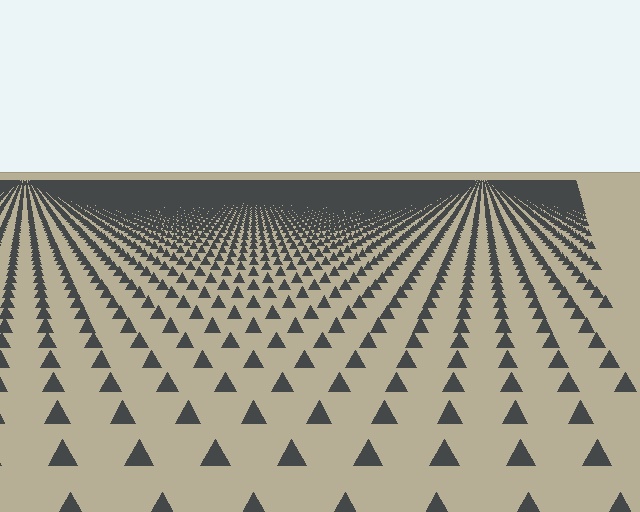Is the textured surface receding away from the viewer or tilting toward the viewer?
The surface is receding away from the viewer. Texture elements get smaller and denser toward the top.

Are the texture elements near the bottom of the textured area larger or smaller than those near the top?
Larger. Near the bottom, elements are closer to the viewer and appear at a bigger on-screen size.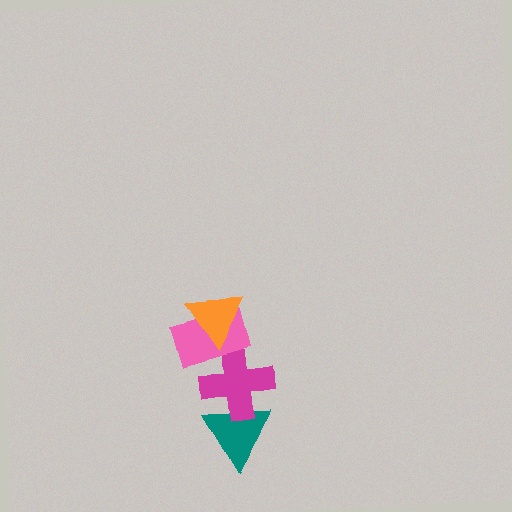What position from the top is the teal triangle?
The teal triangle is 4th from the top.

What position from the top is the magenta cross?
The magenta cross is 3rd from the top.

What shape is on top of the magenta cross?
The pink rectangle is on top of the magenta cross.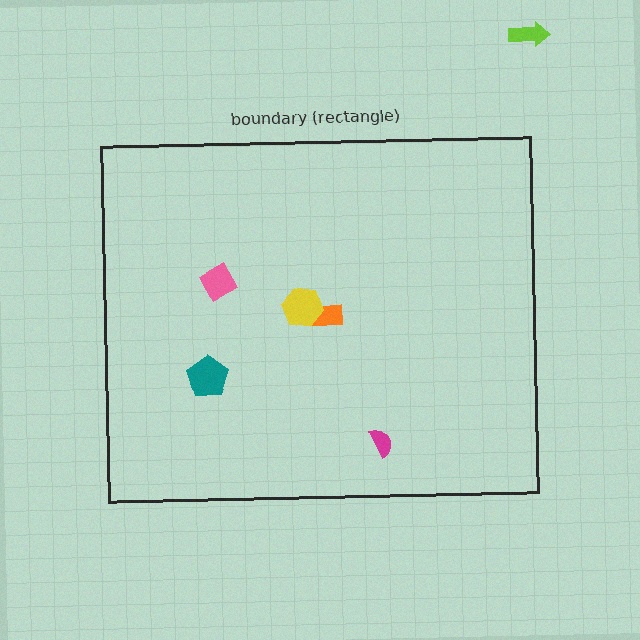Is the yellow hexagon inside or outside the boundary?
Inside.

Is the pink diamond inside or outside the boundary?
Inside.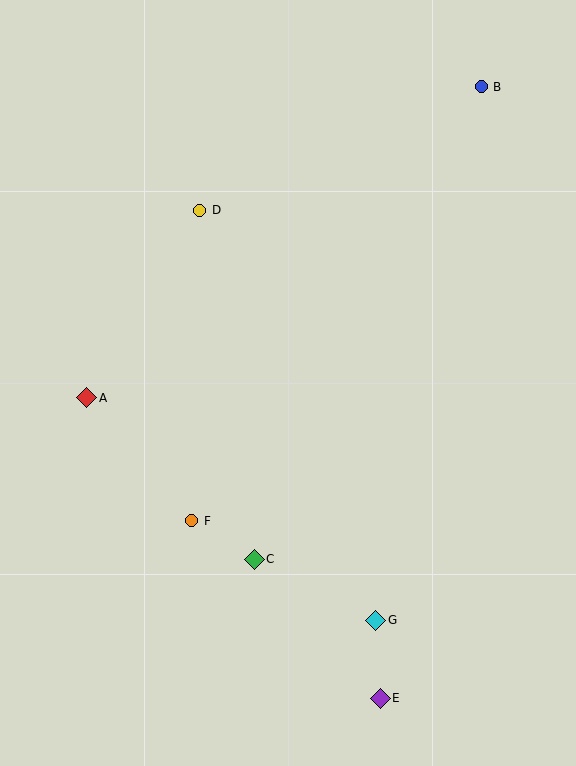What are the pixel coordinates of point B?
Point B is at (481, 87).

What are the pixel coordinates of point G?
Point G is at (376, 620).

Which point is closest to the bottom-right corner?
Point E is closest to the bottom-right corner.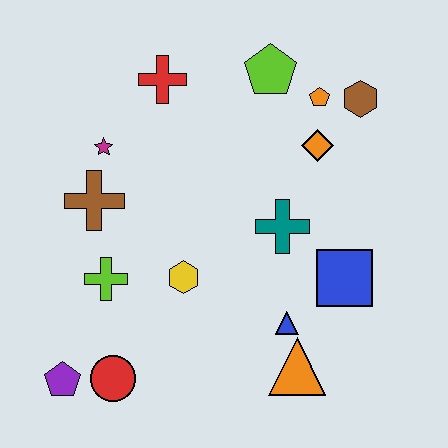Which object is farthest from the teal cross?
The purple pentagon is farthest from the teal cross.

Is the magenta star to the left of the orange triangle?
Yes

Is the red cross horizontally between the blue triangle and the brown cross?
Yes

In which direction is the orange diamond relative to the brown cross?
The orange diamond is to the right of the brown cross.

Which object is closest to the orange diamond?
The orange pentagon is closest to the orange diamond.